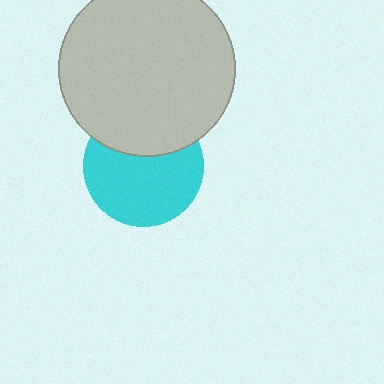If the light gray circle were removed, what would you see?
You would see the complete cyan circle.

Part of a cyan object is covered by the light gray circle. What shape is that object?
It is a circle.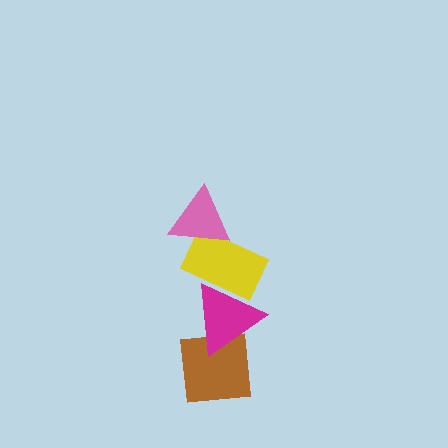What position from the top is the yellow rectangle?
The yellow rectangle is 2nd from the top.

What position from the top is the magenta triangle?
The magenta triangle is 3rd from the top.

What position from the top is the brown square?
The brown square is 4th from the top.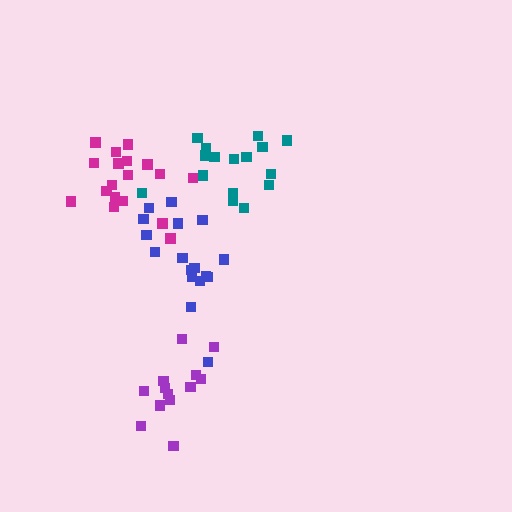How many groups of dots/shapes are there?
There are 4 groups.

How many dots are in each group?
Group 1: 13 dots, Group 2: 16 dots, Group 3: 17 dots, Group 4: 18 dots (64 total).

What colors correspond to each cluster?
The clusters are colored: purple, teal, blue, magenta.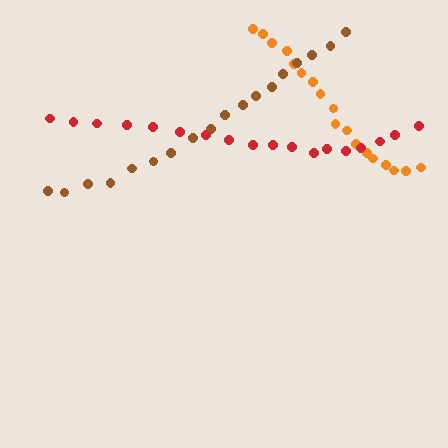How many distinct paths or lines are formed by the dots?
There are 3 distinct paths.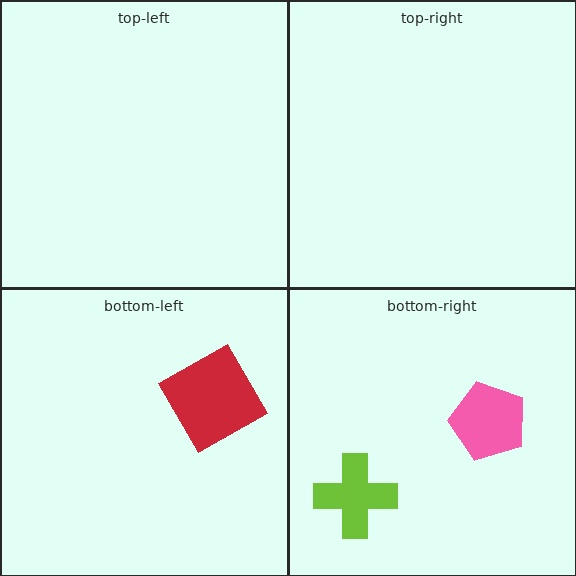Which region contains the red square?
The bottom-left region.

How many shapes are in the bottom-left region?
1.